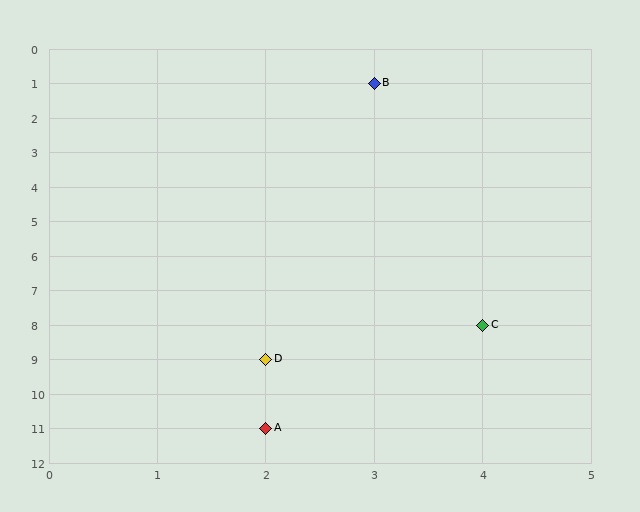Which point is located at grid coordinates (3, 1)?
Point B is at (3, 1).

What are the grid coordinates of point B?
Point B is at grid coordinates (3, 1).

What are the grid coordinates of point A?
Point A is at grid coordinates (2, 11).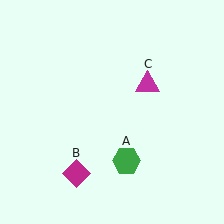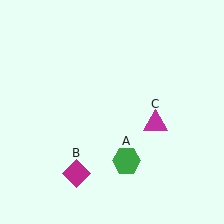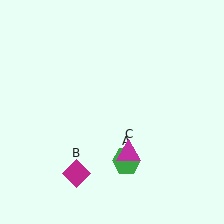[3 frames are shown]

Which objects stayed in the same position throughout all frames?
Green hexagon (object A) and magenta diamond (object B) remained stationary.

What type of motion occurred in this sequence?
The magenta triangle (object C) rotated clockwise around the center of the scene.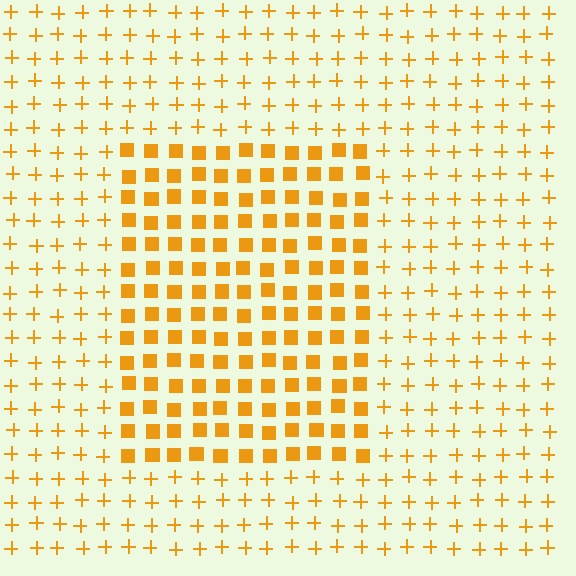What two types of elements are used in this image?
The image uses squares inside the rectangle region and plus signs outside it.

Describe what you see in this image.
The image is filled with small orange elements arranged in a uniform grid. A rectangle-shaped region contains squares, while the surrounding area contains plus signs. The boundary is defined purely by the change in element shape.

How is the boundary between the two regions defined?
The boundary is defined by a change in element shape: squares inside vs. plus signs outside. All elements share the same color and spacing.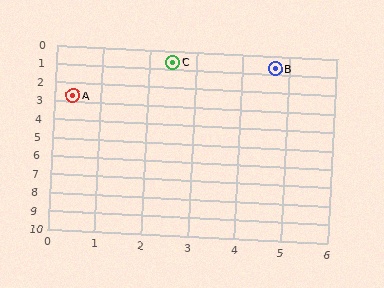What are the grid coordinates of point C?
Point C is at approximately (2.5, 0.6).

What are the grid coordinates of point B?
Point B is at approximately (4.7, 0.7).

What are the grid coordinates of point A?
Point A is at approximately (0.4, 2.7).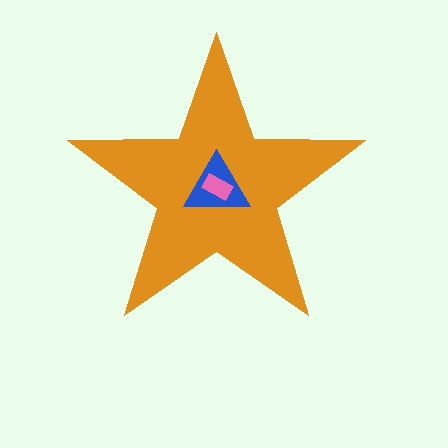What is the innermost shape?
The pink rectangle.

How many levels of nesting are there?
3.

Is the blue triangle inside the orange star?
Yes.